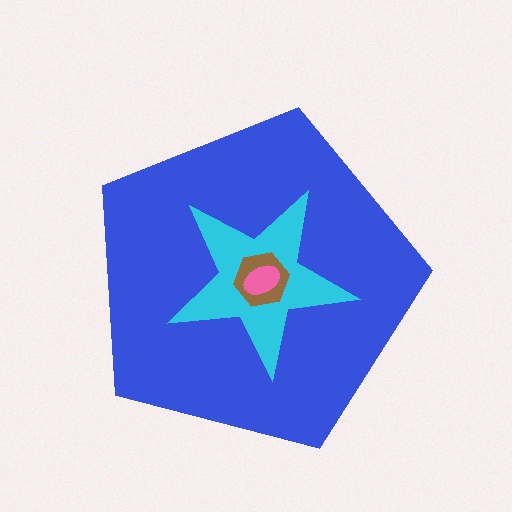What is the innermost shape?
The pink ellipse.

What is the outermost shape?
The blue pentagon.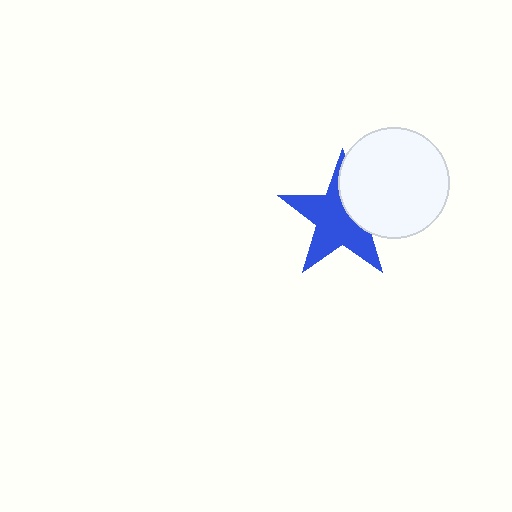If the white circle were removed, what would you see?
You would see the complete blue star.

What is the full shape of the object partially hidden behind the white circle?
The partially hidden object is a blue star.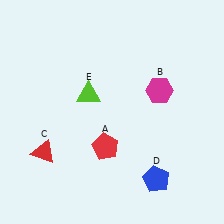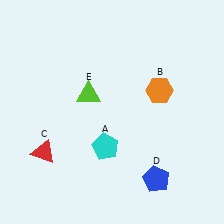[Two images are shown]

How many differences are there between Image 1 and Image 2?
There are 2 differences between the two images.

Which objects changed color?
A changed from red to cyan. B changed from magenta to orange.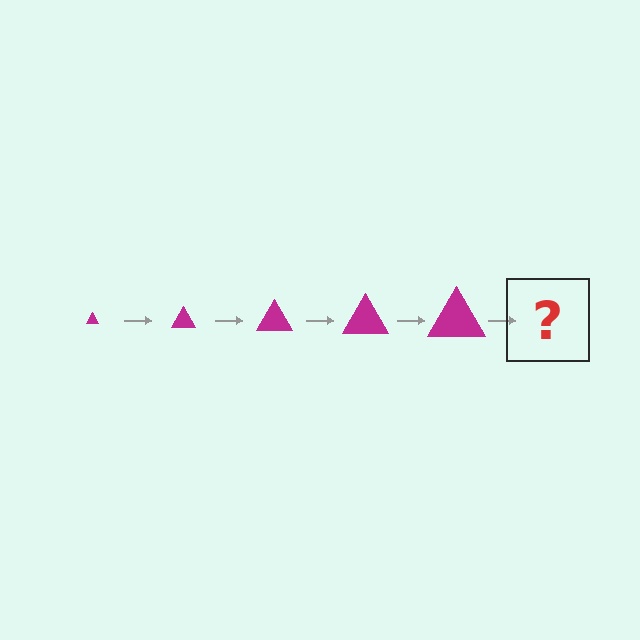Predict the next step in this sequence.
The next step is a magenta triangle, larger than the previous one.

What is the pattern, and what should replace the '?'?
The pattern is that the triangle gets progressively larger each step. The '?' should be a magenta triangle, larger than the previous one.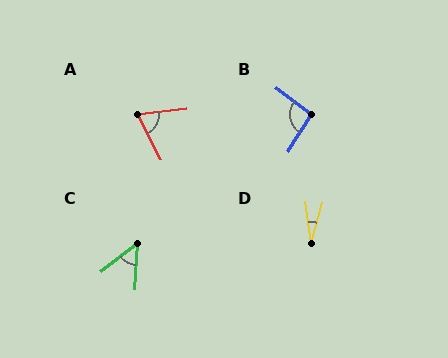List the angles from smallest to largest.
D (22°), C (49°), A (69°), B (95°).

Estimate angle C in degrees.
Approximately 49 degrees.